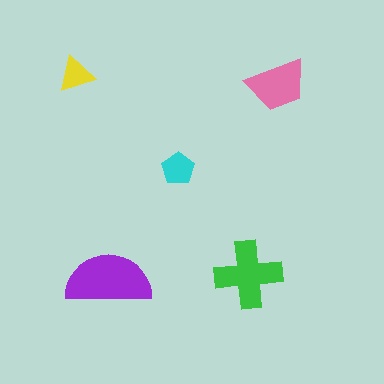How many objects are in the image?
There are 5 objects in the image.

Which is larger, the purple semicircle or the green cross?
The purple semicircle.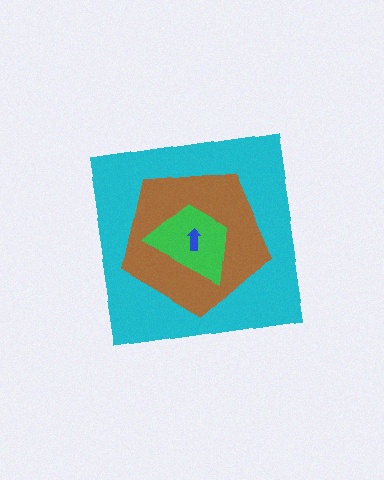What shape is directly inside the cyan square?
The brown pentagon.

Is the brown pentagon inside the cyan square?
Yes.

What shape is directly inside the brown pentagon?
The green trapezoid.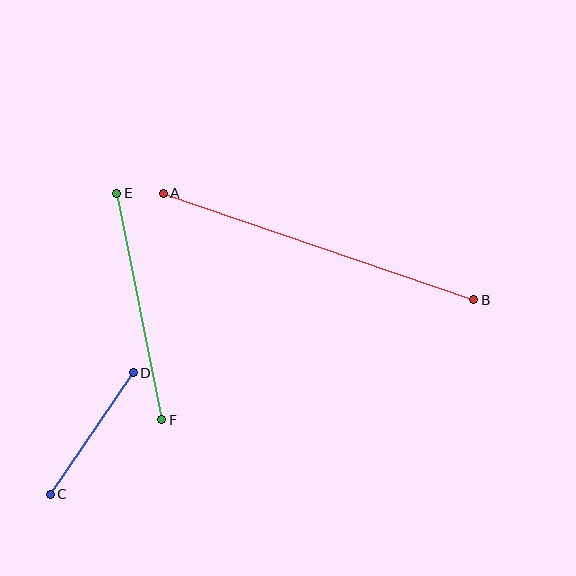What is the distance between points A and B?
The distance is approximately 328 pixels.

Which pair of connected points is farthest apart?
Points A and B are farthest apart.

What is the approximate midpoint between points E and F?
The midpoint is at approximately (139, 306) pixels.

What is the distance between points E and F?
The distance is approximately 231 pixels.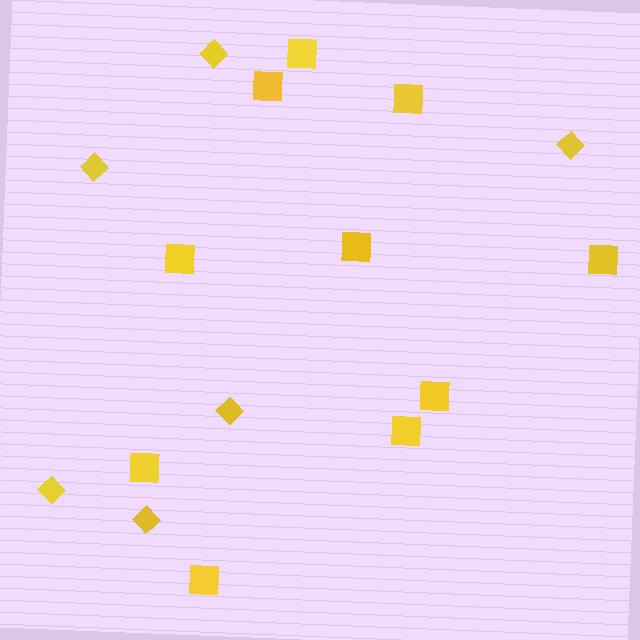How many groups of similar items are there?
There are 2 groups: one group of diamonds (6) and one group of squares (10).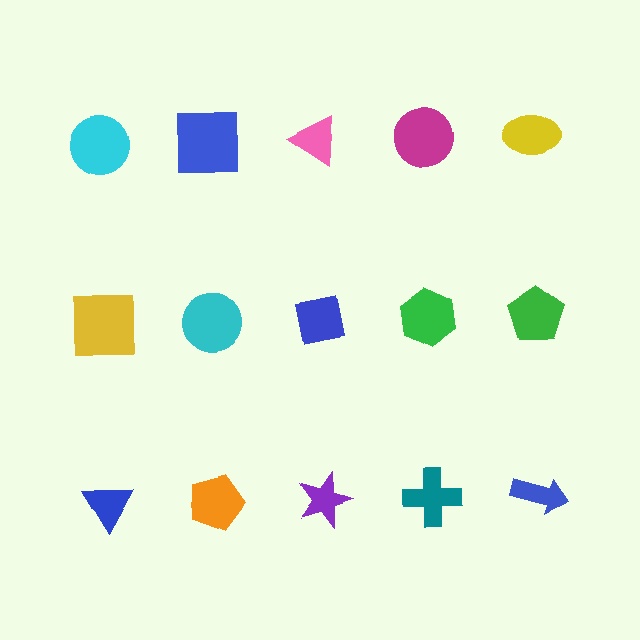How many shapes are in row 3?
5 shapes.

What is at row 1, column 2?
A blue square.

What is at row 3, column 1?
A blue triangle.